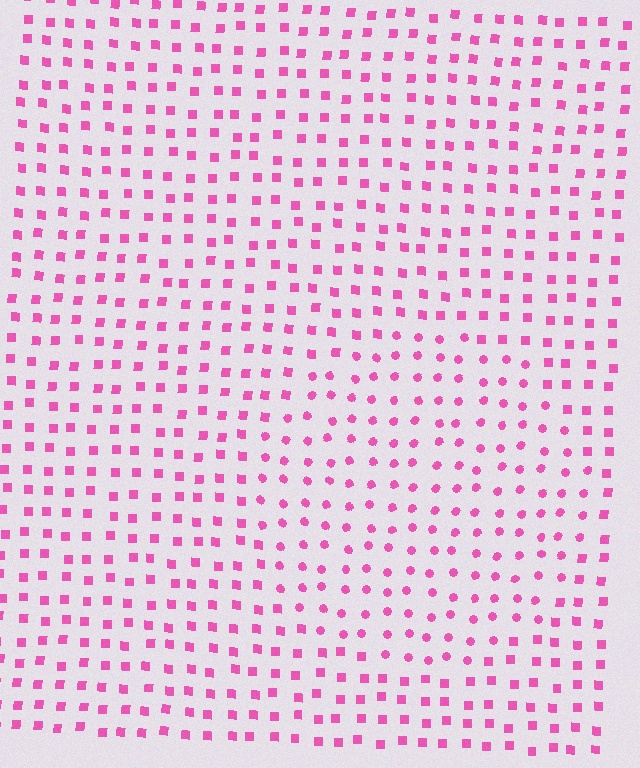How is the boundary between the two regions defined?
The boundary is defined by a change in element shape: circles inside vs. squares outside. All elements share the same color and spacing.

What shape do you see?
I see a circle.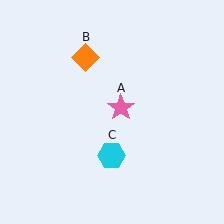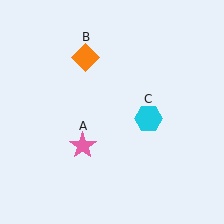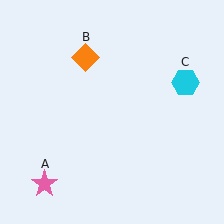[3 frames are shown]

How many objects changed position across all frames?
2 objects changed position: pink star (object A), cyan hexagon (object C).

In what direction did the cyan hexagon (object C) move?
The cyan hexagon (object C) moved up and to the right.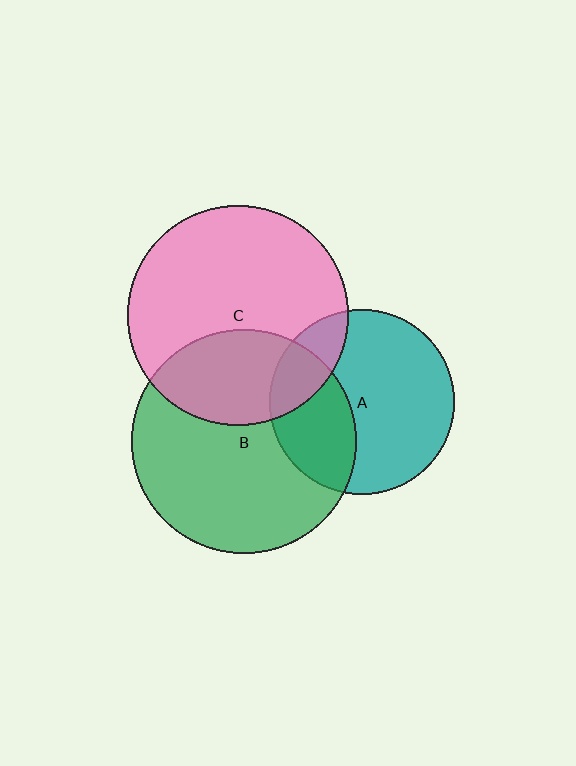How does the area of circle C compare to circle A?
Approximately 1.4 times.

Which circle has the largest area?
Circle B (green).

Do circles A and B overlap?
Yes.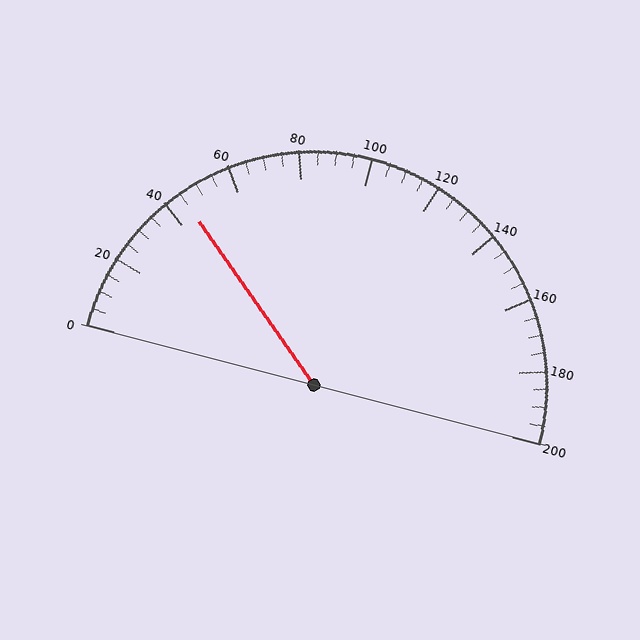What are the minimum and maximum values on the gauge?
The gauge ranges from 0 to 200.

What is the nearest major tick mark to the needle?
The nearest major tick mark is 40.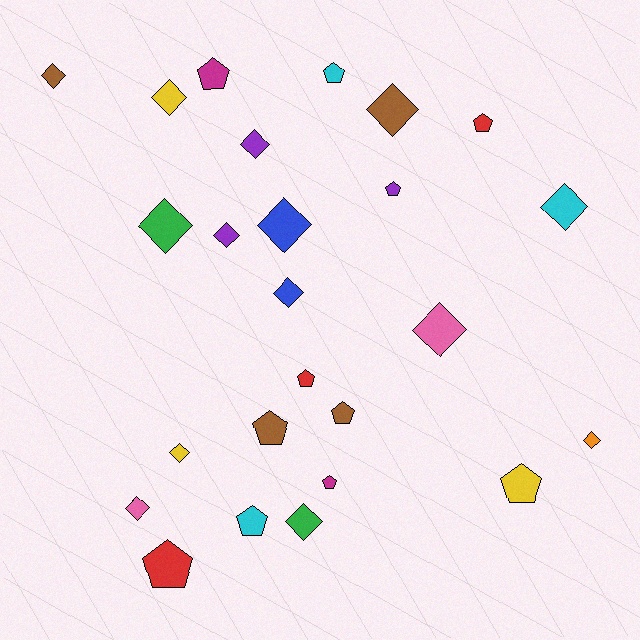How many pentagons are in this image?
There are 11 pentagons.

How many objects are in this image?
There are 25 objects.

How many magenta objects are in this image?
There are 2 magenta objects.